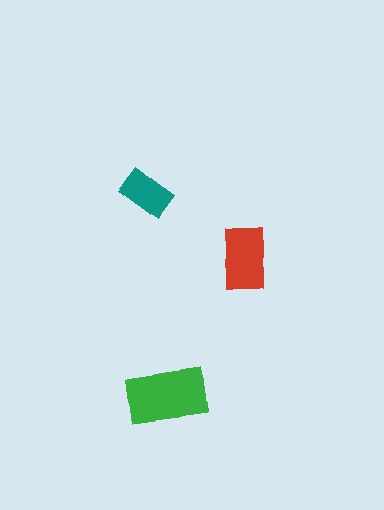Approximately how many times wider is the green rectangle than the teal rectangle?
About 1.5 times wider.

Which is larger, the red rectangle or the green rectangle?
The green one.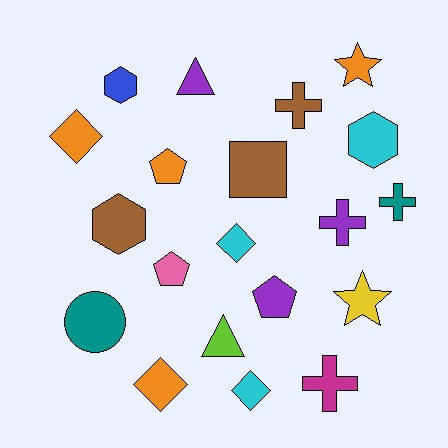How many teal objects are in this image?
There are 2 teal objects.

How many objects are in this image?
There are 20 objects.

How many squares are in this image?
There is 1 square.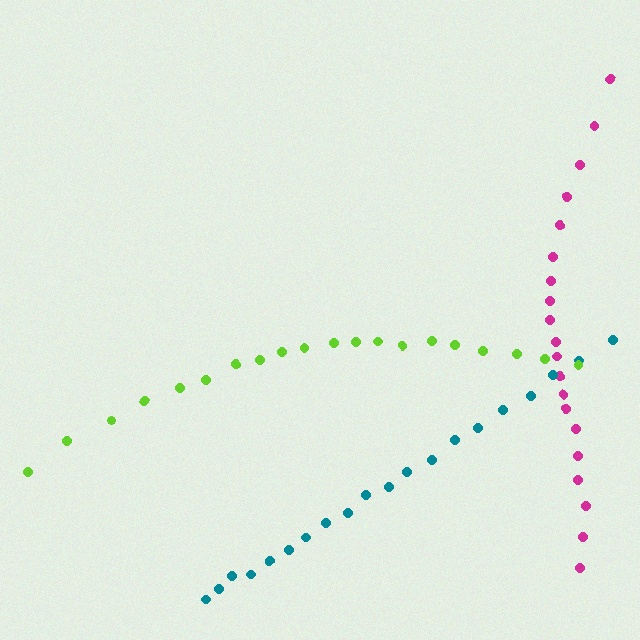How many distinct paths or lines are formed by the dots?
There are 3 distinct paths.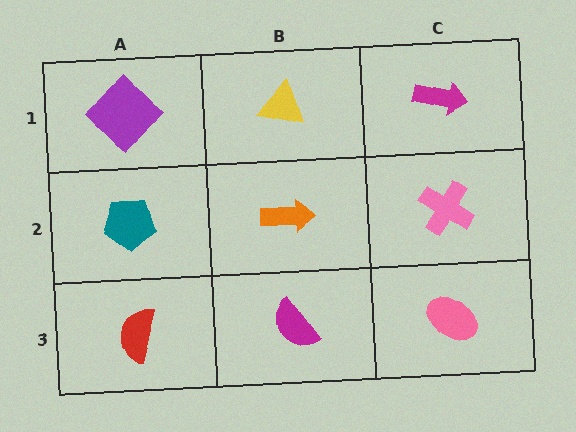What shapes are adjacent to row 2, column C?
A magenta arrow (row 1, column C), a pink ellipse (row 3, column C), an orange arrow (row 2, column B).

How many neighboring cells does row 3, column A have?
2.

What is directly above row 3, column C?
A pink cross.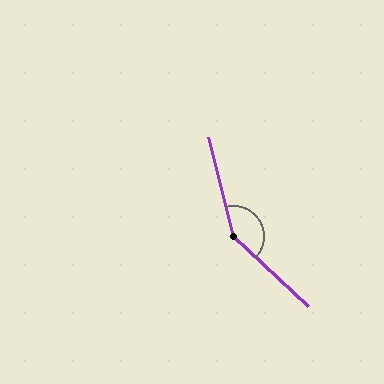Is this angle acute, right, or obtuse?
It is obtuse.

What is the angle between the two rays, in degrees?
Approximately 147 degrees.